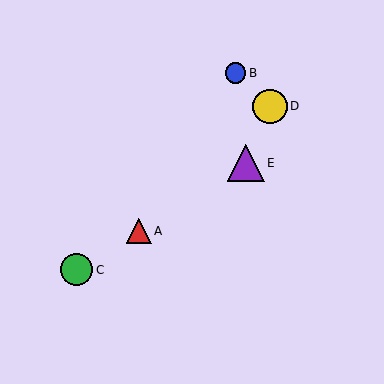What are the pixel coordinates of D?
Object D is at (270, 106).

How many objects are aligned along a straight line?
3 objects (A, C, E) are aligned along a straight line.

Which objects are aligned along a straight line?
Objects A, C, E are aligned along a straight line.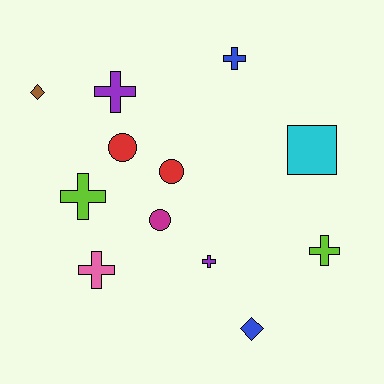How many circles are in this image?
There are 3 circles.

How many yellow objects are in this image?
There are no yellow objects.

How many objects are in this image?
There are 12 objects.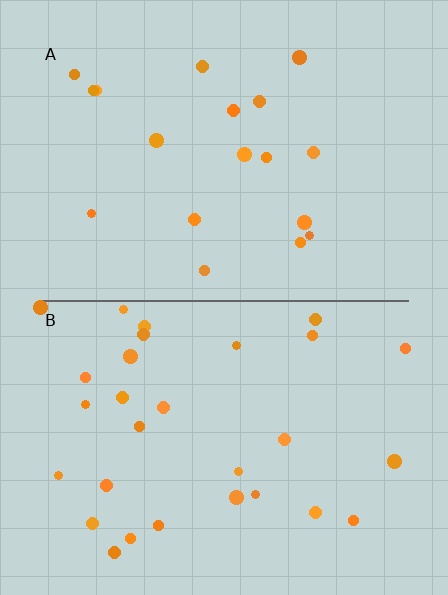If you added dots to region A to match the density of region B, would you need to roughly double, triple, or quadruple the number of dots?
Approximately double.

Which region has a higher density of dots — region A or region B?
B (the bottom).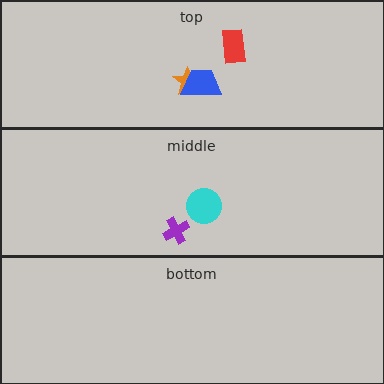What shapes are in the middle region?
The purple cross, the cyan circle.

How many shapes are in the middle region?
2.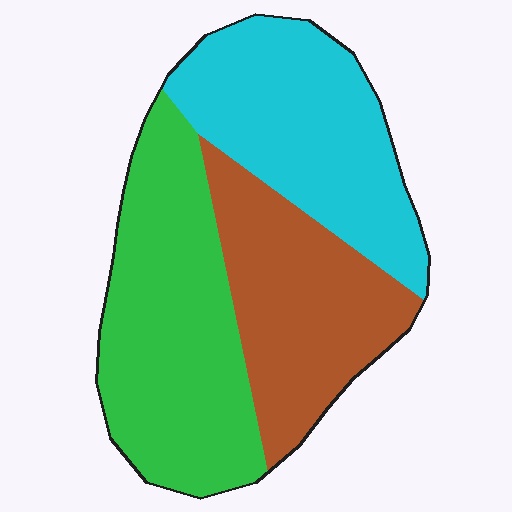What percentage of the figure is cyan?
Cyan takes up about one third (1/3) of the figure.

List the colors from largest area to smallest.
From largest to smallest: green, cyan, brown.